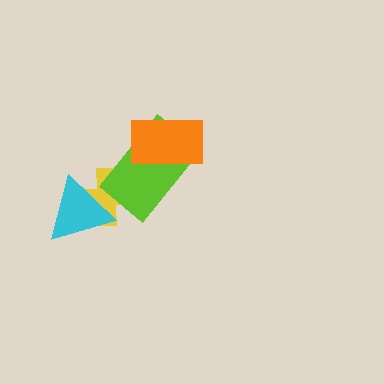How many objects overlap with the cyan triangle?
1 object overlaps with the cyan triangle.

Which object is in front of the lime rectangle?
The orange rectangle is in front of the lime rectangle.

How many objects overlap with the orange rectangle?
1 object overlaps with the orange rectangle.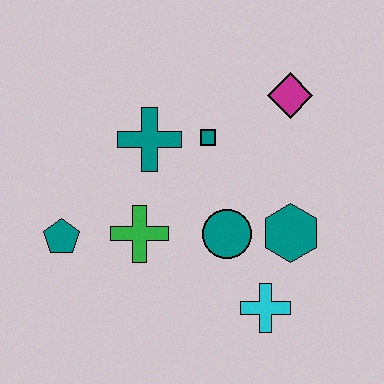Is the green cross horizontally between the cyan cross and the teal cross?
No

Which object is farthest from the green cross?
The magenta diamond is farthest from the green cross.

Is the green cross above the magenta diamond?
No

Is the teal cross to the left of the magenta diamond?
Yes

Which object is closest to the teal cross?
The teal square is closest to the teal cross.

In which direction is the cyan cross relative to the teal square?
The cyan cross is below the teal square.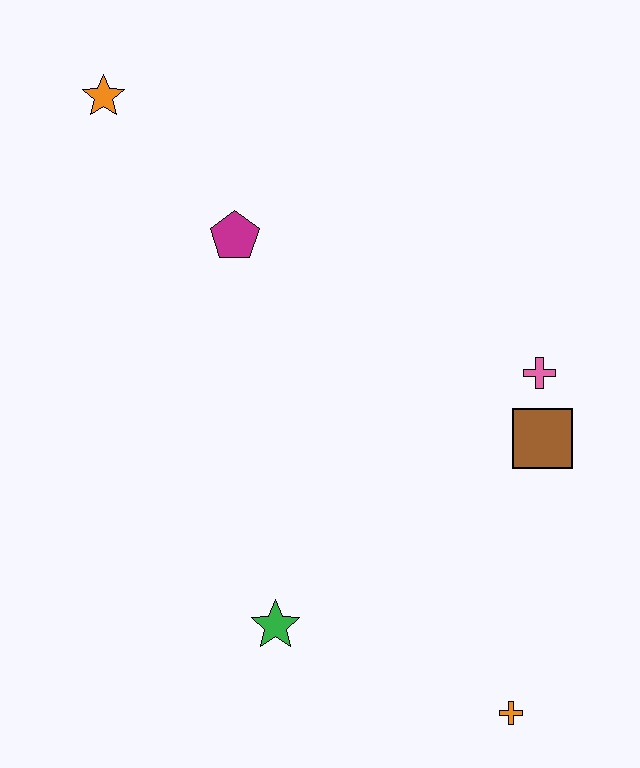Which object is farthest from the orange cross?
The orange star is farthest from the orange cross.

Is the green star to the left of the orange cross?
Yes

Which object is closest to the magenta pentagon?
The orange star is closest to the magenta pentagon.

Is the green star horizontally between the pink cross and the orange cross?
No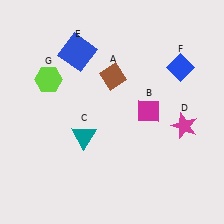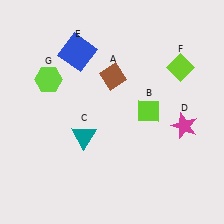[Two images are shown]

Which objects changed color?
B changed from magenta to lime. F changed from blue to lime.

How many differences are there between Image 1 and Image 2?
There are 2 differences between the two images.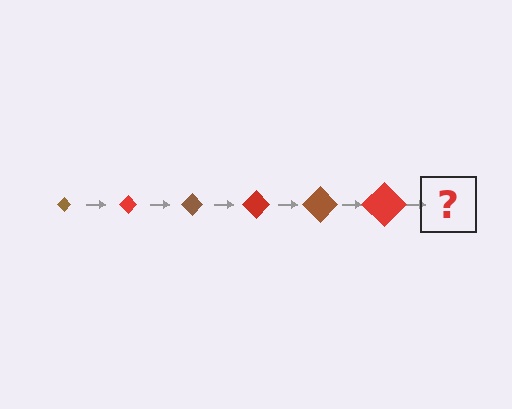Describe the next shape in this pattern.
It should be a brown diamond, larger than the previous one.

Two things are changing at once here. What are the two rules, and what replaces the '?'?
The two rules are that the diamond grows larger each step and the color cycles through brown and red. The '?' should be a brown diamond, larger than the previous one.